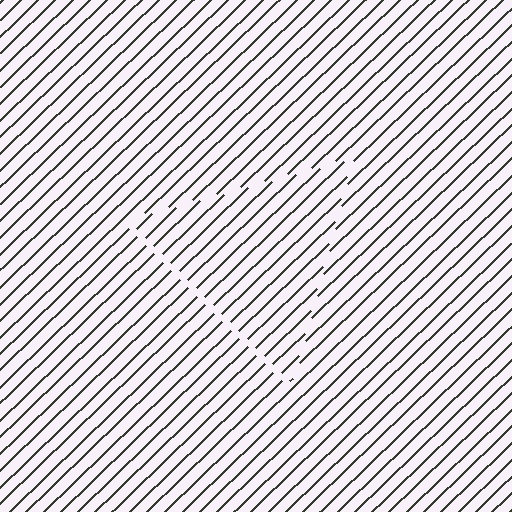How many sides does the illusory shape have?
3 sides — the line-ends trace a triangle.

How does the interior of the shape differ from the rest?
The interior of the shape contains the same grating, shifted by half a period — the contour is defined by the phase discontinuity where line-ends from the inner and outer gratings abut.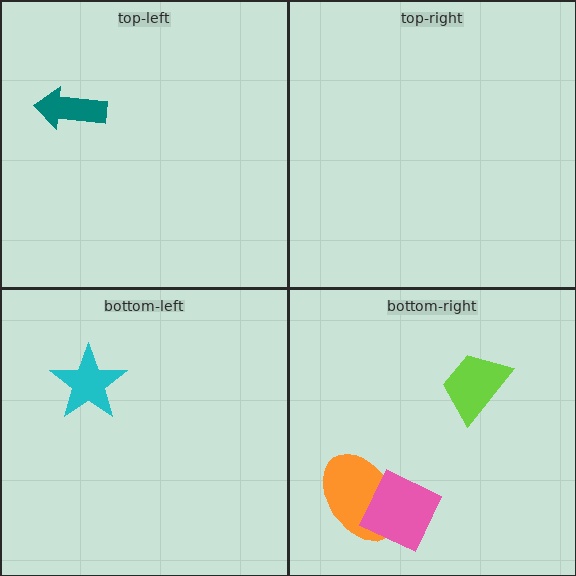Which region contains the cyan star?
The bottom-left region.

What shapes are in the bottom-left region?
The cyan star.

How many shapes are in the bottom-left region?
1.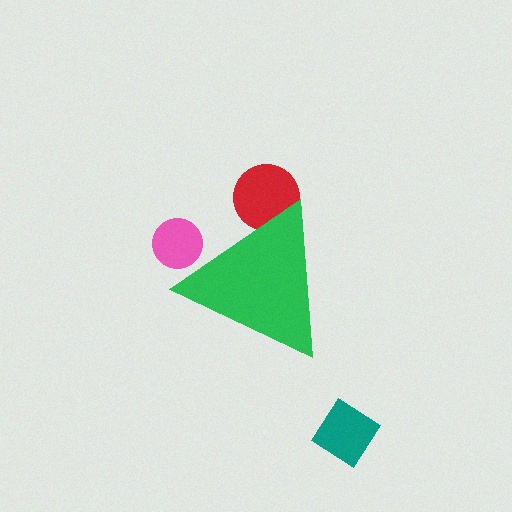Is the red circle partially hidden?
Yes, the red circle is partially hidden behind the green triangle.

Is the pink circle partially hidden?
Yes, the pink circle is partially hidden behind the green triangle.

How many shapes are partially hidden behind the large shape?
2 shapes are partially hidden.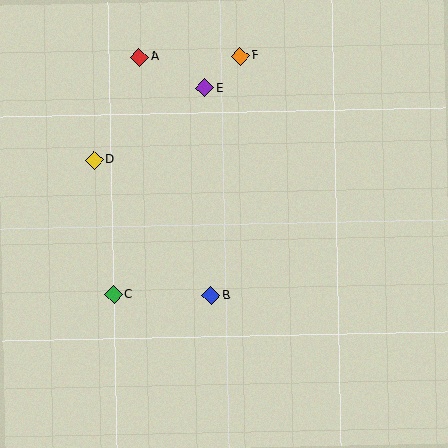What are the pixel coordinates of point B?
Point B is at (211, 295).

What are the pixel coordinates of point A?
Point A is at (139, 57).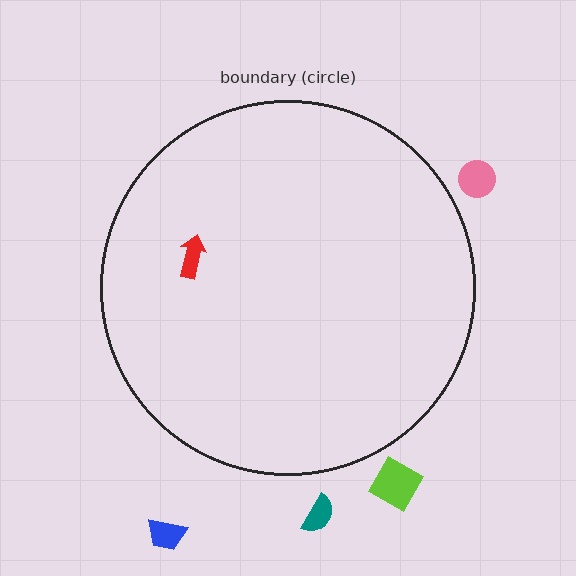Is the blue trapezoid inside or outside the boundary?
Outside.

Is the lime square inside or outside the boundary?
Outside.